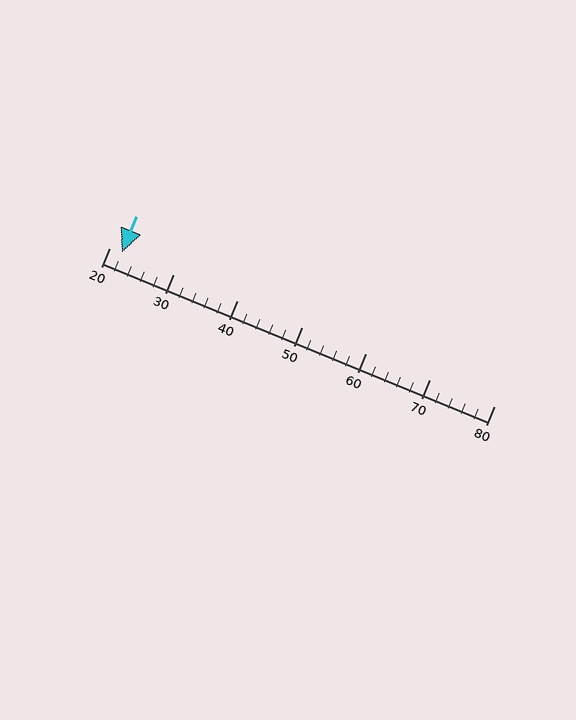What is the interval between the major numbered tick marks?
The major tick marks are spaced 10 units apart.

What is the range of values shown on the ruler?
The ruler shows values from 20 to 80.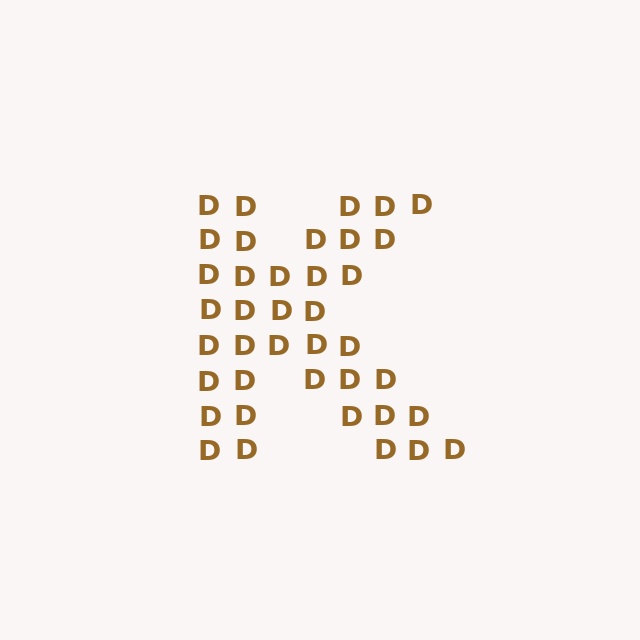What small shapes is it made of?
It is made of small letter D's.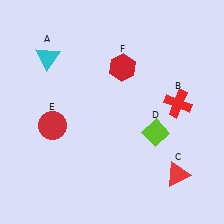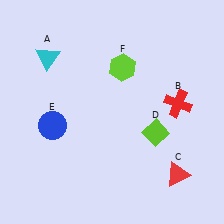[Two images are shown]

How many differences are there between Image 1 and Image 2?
There are 2 differences between the two images.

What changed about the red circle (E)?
In Image 1, E is red. In Image 2, it changed to blue.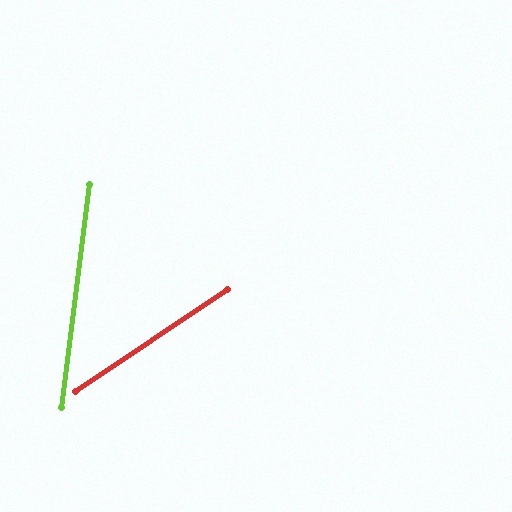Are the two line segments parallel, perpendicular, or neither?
Neither parallel nor perpendicular — they differ by about 49°.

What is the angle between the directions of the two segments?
Approximately 49 degrees.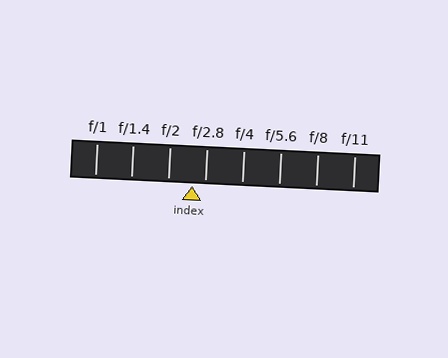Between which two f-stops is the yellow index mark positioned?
The index mark is between f/2 and f/2.8.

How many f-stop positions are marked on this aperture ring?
There are 8 f-stop positions marked.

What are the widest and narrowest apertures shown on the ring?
The widest aperture shown is f/1 and the narrowest is f/11.